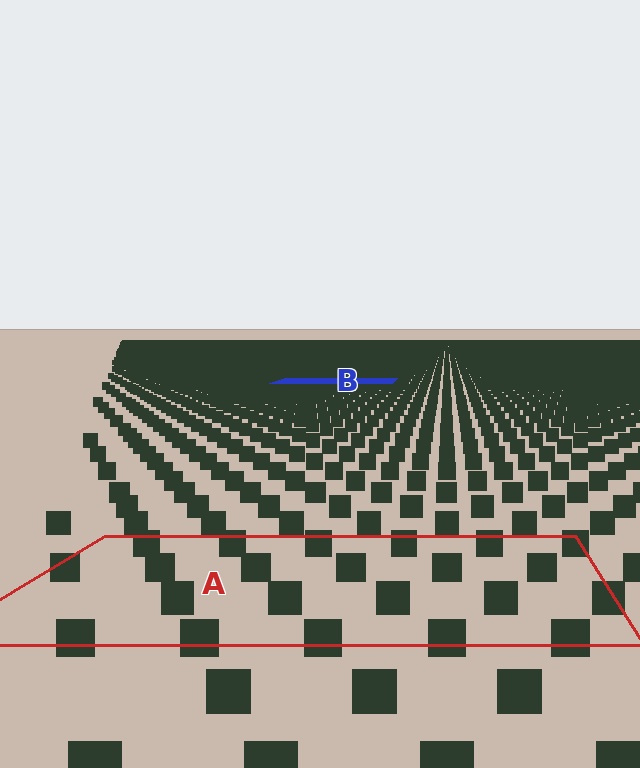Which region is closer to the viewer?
Region A is closer. The texture elements there are larger and more spread out.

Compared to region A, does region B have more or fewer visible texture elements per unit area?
Region B has more texture elements per unit area — they are packed more densely because it is farther away.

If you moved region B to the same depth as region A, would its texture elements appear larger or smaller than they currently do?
They would appear larger. At a closer depth, the same texture elements are projected at a bigger on-screen size.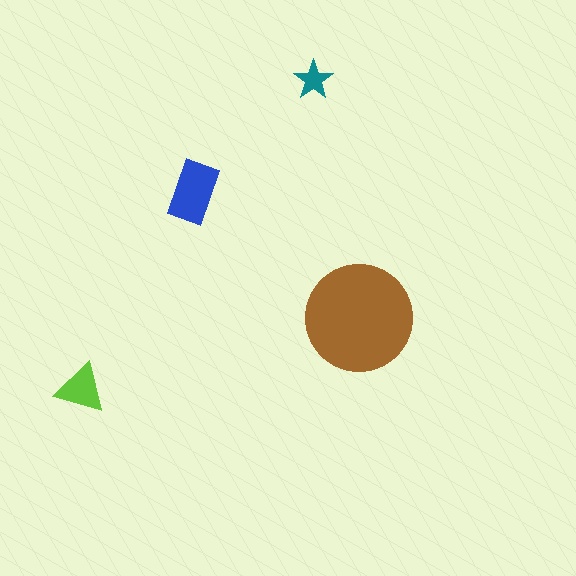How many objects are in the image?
There are 4 objects in the image.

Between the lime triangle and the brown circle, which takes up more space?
The brown circle.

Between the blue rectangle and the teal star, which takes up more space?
The blue rectangle.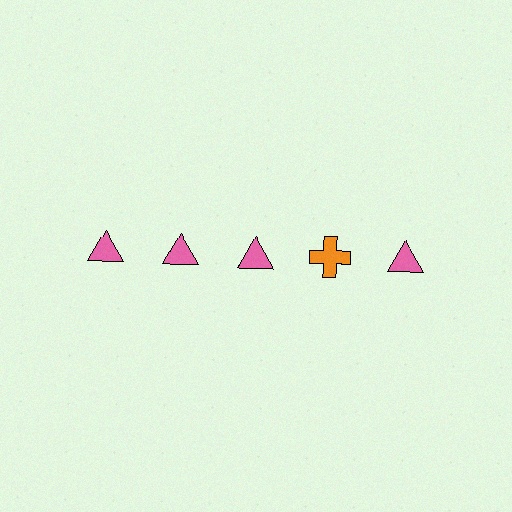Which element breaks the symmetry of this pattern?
The orange cross in the top row, second from right column breaks the symmetry. All other shapes are pink triangles.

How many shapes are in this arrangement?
There are 5 shapes arranged in a grid pattern.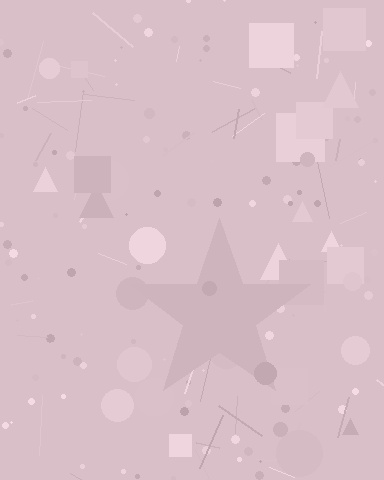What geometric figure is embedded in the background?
A star is embedded in the background.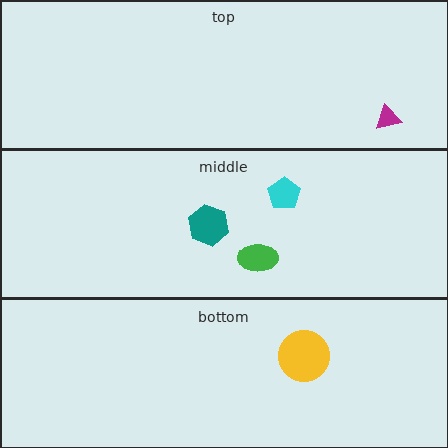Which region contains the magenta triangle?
The top region.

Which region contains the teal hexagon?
The middle region.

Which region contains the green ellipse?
The middle region.